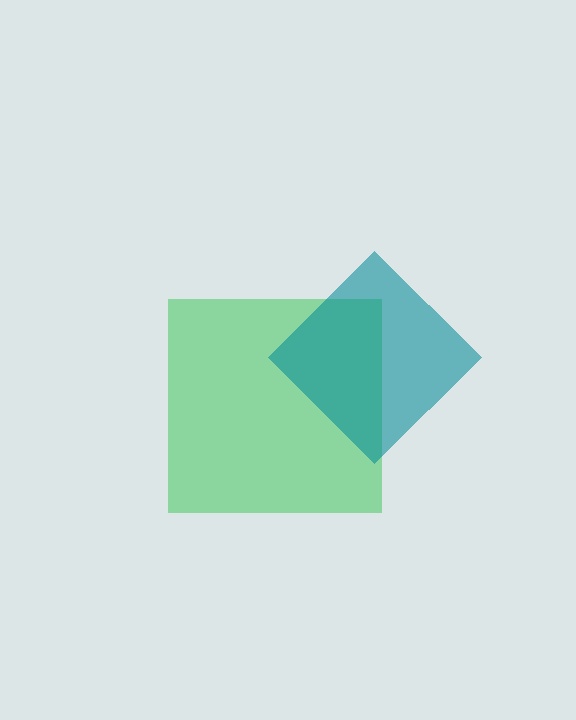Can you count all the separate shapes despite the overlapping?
Yes, there are 2 separate shapes.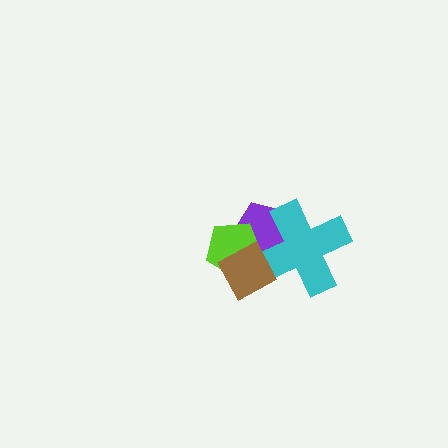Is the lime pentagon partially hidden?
Yes, it is partially covered by another shape.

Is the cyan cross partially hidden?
Yes, it is partially covered by another shape.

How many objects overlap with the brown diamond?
3 objects overlap with the brown diamond.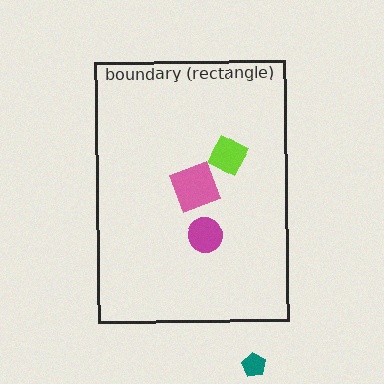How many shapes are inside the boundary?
3 inside, 1 outside.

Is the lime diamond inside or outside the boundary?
Inside.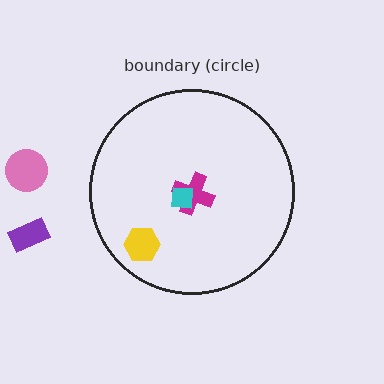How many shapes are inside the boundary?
3 inside, 2 outside.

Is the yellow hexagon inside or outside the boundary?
Inside.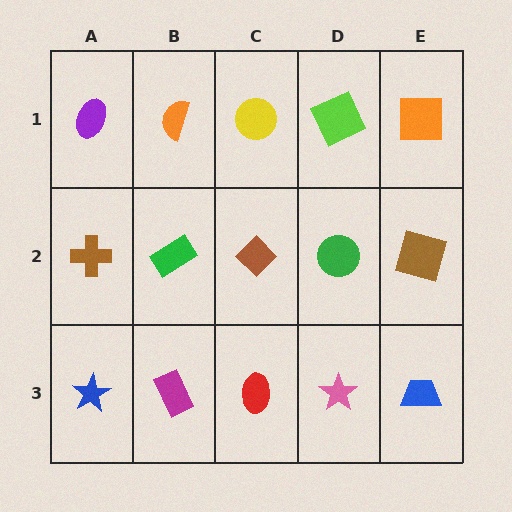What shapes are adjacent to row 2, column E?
An orange square (row 1, column E), a blue trapezoid (row 3, column E), a green circle (row 2, column D).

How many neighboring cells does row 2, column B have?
4.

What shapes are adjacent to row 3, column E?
A brown square (row 2, column E), a pink star (row 3, column D).